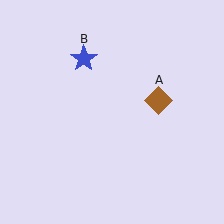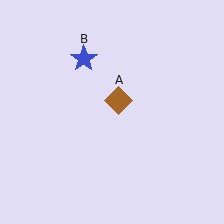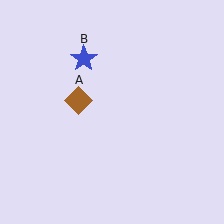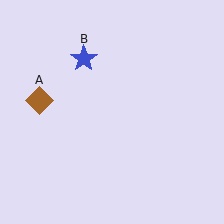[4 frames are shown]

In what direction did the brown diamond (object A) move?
The brown diamond (object A) moved left.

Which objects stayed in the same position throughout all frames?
Blue star (object B) remained stationary.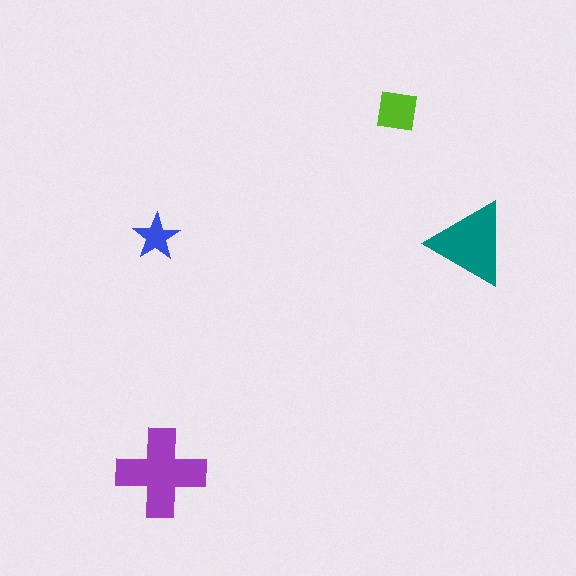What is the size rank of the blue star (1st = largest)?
4th.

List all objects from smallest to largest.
The blue star, the lime square, the teal triangle, the purple cross.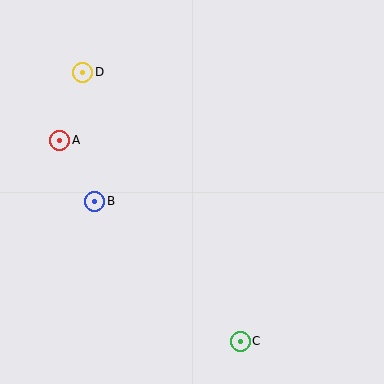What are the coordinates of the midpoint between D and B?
The midpoint between D and B is at (89, 137).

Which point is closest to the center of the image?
Point B at (95, 201) is closest to the center.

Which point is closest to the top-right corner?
Point D is closest to the top-right corner.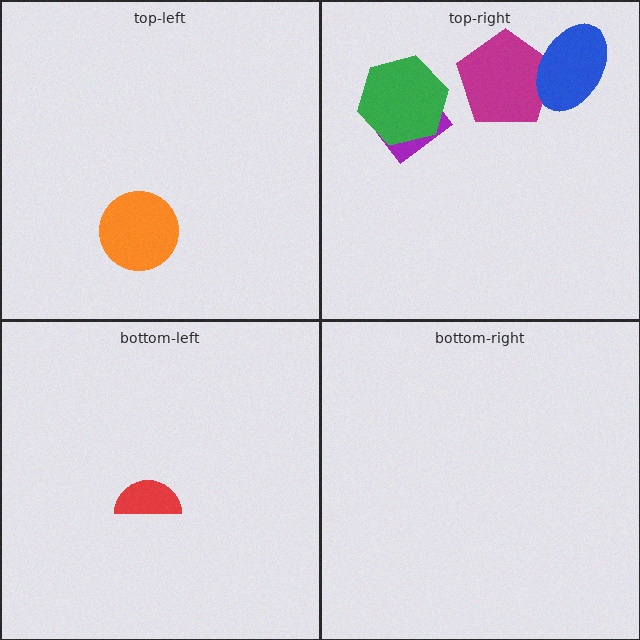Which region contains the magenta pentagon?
The top-right region.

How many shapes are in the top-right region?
4.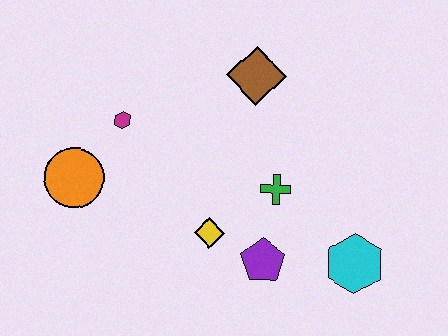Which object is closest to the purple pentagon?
The yellow diamond is closest to the purple pentagon.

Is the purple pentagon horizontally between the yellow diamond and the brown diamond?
No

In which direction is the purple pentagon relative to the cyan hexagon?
The purple pentagon is to the left of the cyan hexagon.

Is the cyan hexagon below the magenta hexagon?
Yes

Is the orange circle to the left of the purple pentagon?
Yes